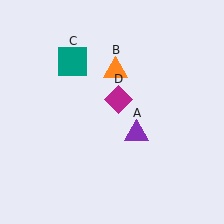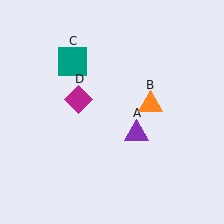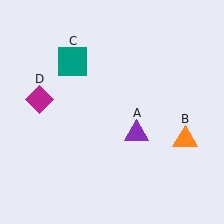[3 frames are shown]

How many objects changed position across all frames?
2 objects changed position: orange triangle (object B), magenta diamond (object D).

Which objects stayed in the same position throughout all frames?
Purple triangle (object A) and teal square (object C) remained stationary.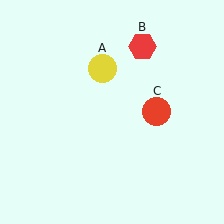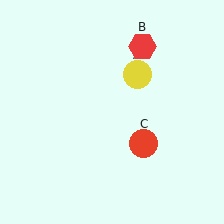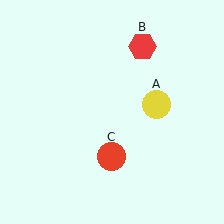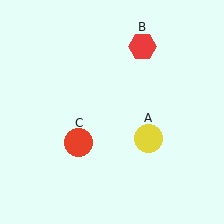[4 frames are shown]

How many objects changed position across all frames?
2 objects changed position: yellow circle (object A), red circle (object C).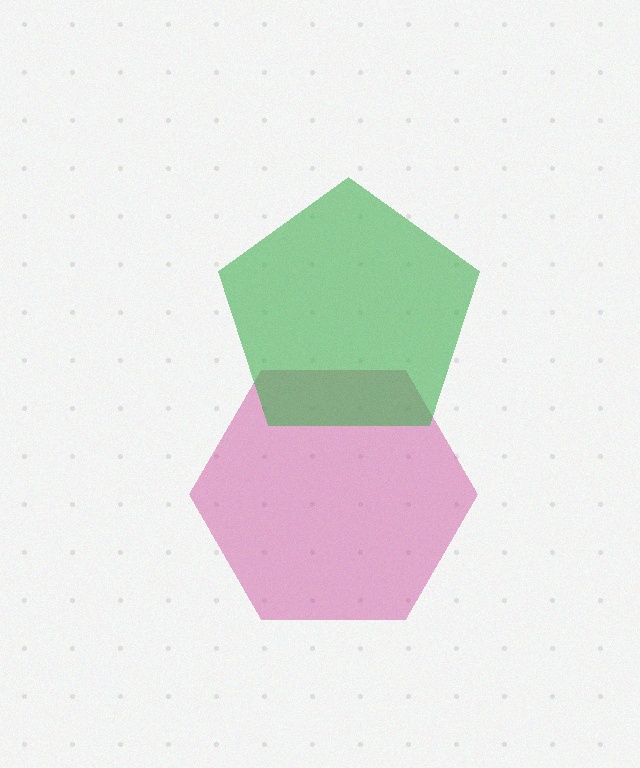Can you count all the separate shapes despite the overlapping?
Yes, there are 2 separate shapes.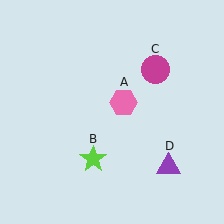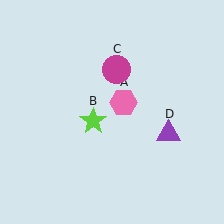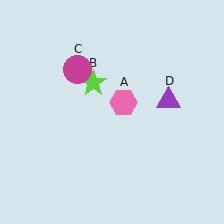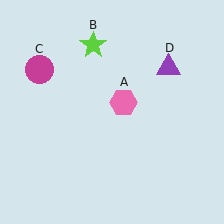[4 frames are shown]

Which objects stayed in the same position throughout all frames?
Pink hexagon (object A) remained stationary.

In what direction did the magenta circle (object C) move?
The magenta circle (object C) moved left.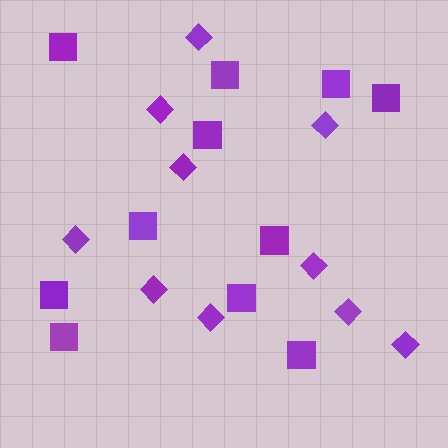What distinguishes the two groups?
There are 2 groups: one group of diamonds (10) and one group of squares (11).